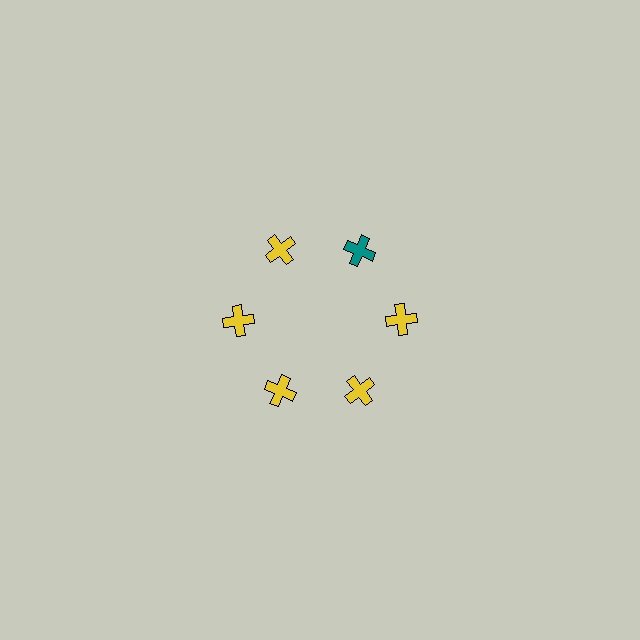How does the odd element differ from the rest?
It has a different color: teal instead of yellow.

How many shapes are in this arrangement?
There are 6 shapes arranged in a ring pattern.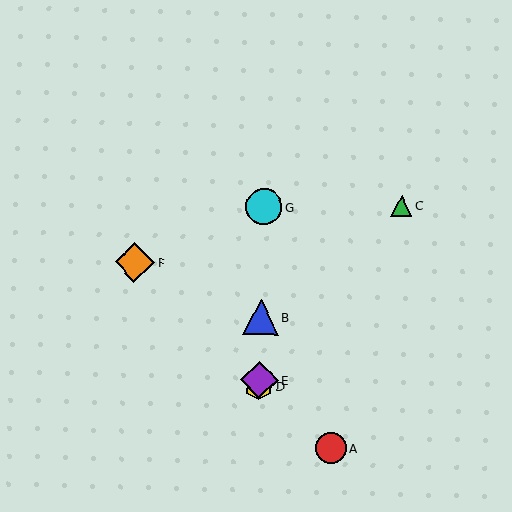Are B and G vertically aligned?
Yes, both are at x≈261.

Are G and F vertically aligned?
No, G is at x≈264 and F is at x≈135.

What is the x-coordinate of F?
Object F is at x≈135.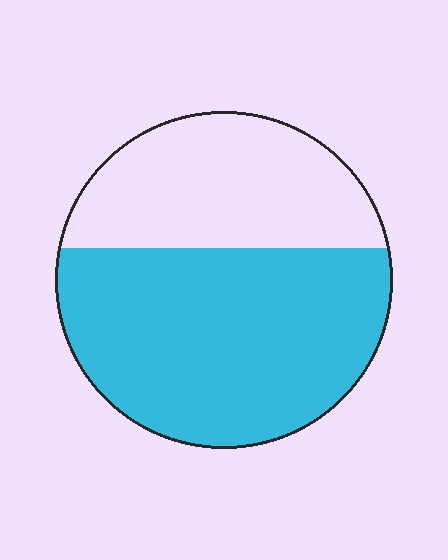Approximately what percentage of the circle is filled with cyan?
Approximately 60%.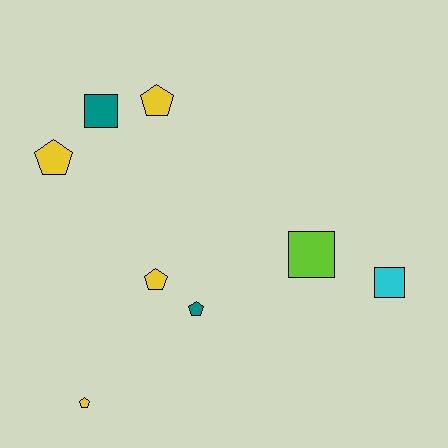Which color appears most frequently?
Yellow, with 4 objects.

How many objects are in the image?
There are 8 objects.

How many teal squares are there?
There is 1 teal square.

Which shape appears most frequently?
Pentagon, with 5 objects.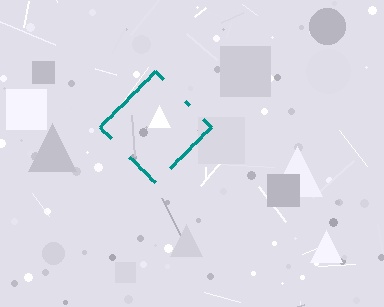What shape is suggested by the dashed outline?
The dashed outline suggests a diamond.